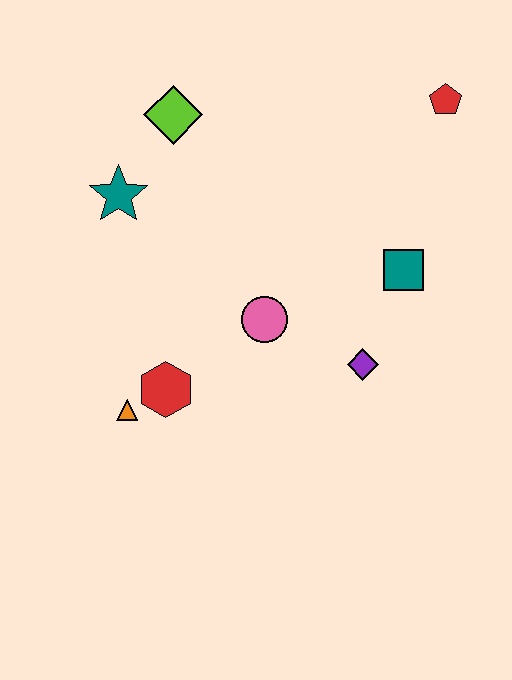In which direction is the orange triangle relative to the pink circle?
The orange triangle is to the left of the pink circle.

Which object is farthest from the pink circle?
The red pentagon is farthest from the pink circle.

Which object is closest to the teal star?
The lime diamond is closest to the teal star.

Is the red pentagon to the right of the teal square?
Yes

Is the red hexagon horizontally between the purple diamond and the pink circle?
No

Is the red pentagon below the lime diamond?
No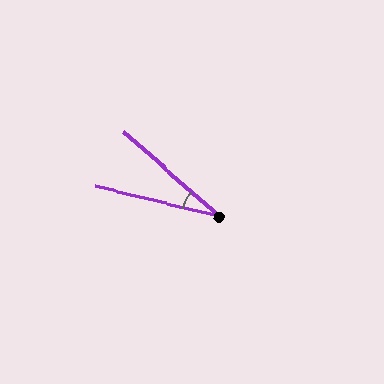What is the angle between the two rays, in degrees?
Approximately 28 degrees.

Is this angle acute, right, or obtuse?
It is acute.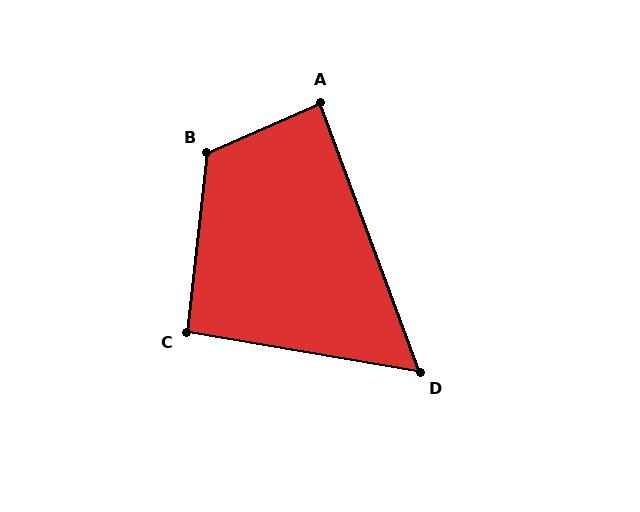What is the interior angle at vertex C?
Approximately 94 degrees (approximately right).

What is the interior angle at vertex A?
Approximately 86 degrees (approximately right).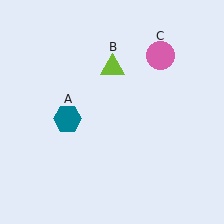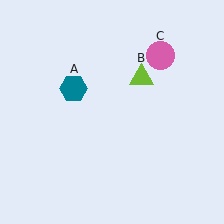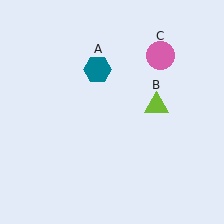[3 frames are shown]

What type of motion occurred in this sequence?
The teal hexagon (object A), lime triangle (object B) rotated clockwise around the center of the scene.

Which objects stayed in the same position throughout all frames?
Pink circle (object C) remained stationary.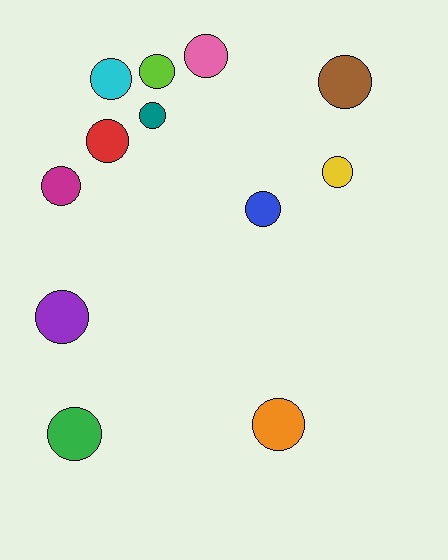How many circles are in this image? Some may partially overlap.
There are 12 circles.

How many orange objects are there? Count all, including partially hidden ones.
There is 1 orange object.